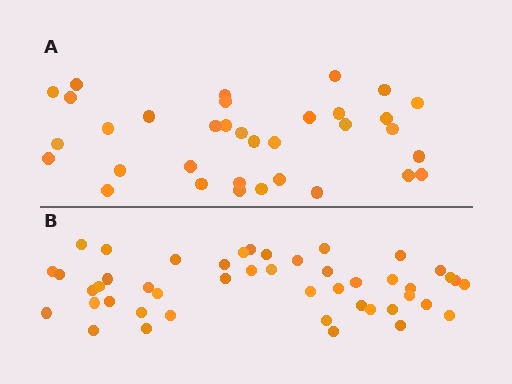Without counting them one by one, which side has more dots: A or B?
Region B (the bottom region) has more dots.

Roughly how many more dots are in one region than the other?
Region B has roughly 12 or so more dots than region A.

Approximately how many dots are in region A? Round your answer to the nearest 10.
About 30 dots. (The exact count is 34, which rounds to 30.)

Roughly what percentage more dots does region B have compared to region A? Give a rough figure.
About 35% more.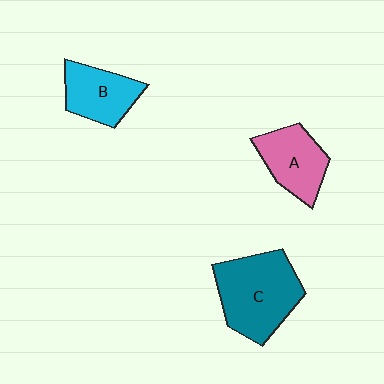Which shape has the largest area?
Shape C (teal).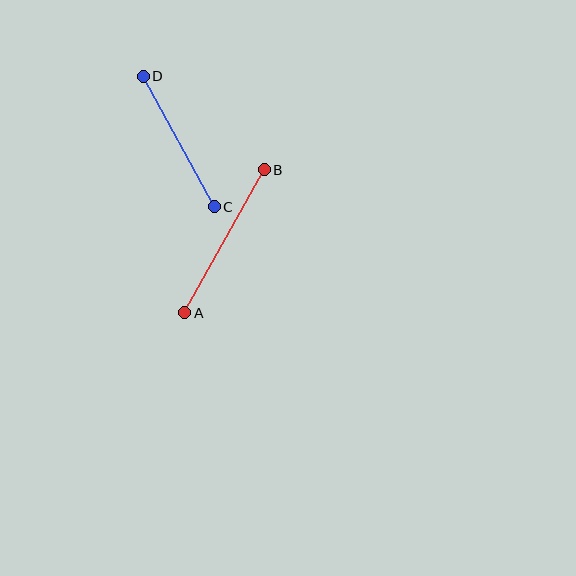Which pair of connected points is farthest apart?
Points A and B are farthest apart.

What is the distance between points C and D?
The distance is approximately 149 pixels.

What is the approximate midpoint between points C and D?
The midpoint is at approximately (179, 141) pixels.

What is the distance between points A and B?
The distance is approximately 164 pixels.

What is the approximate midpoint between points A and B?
The midpoint is at approximately (225, 241) pixels.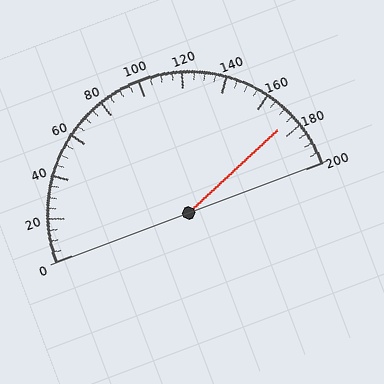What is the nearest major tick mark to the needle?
The nearest major tick mark is 180.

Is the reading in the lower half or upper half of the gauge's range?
The reading is in the upper half of the range (0 to 200).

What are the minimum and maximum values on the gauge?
The gauge ranges from 0 to 200.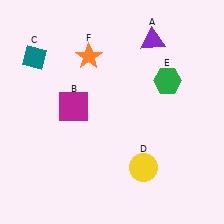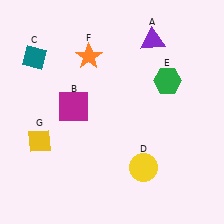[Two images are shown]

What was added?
A yellow diamond (G) was added in Image 2.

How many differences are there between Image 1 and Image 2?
There is 1 difference between the two images.